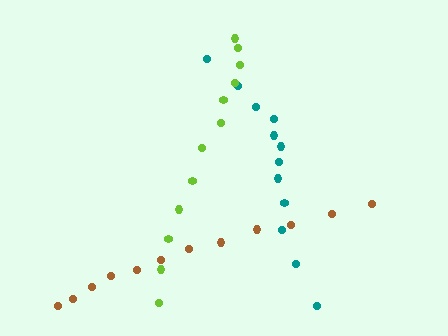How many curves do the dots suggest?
There are 3 distinct paths.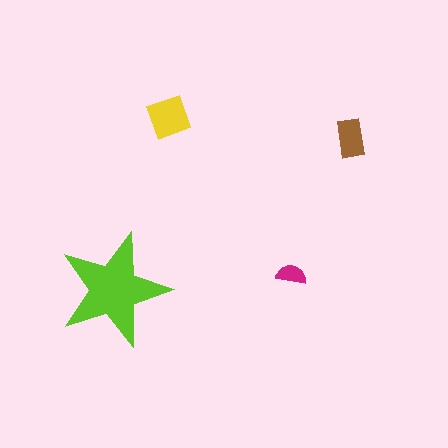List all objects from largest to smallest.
The lime star, the yellow diamond, the brown rectangle, the magenta semicircle.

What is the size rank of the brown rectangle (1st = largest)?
3rd.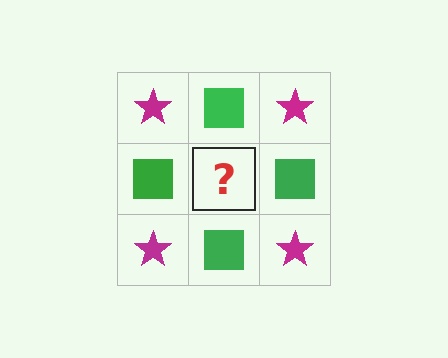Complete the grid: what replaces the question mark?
The question mark should be replaced with a magenta star.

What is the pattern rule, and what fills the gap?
The rule is that it alternates magenta star and green square in a checkerboard pattern. The gap should be filled with a magenta star.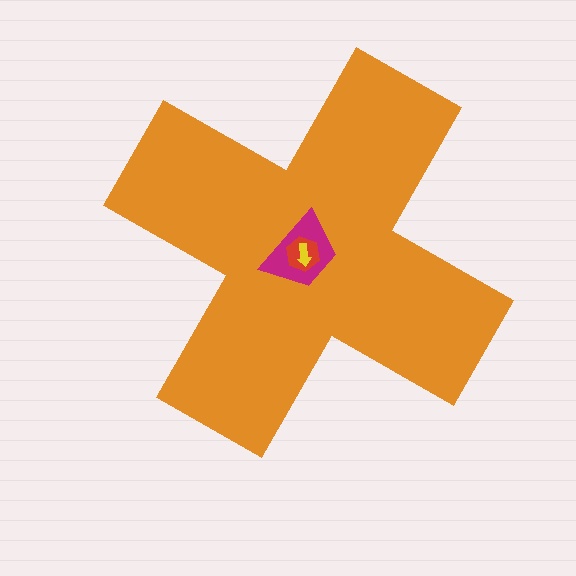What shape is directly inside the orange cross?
The magenta trapezoid.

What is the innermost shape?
The yellow arrow.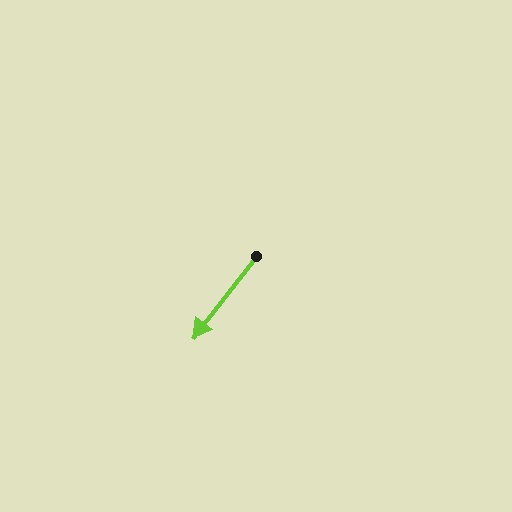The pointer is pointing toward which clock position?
Roughly 7 o'clock.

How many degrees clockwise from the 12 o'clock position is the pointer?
Approximately 218 degrees.